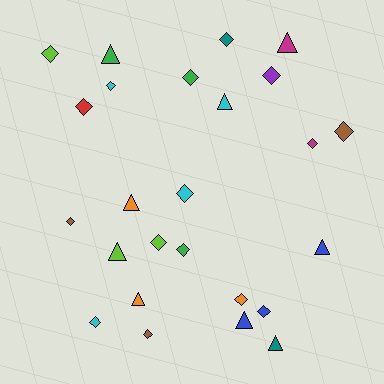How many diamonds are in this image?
There are 16 diamonds.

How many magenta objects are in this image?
There are 2 magenta objects.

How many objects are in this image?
There are 25 objects.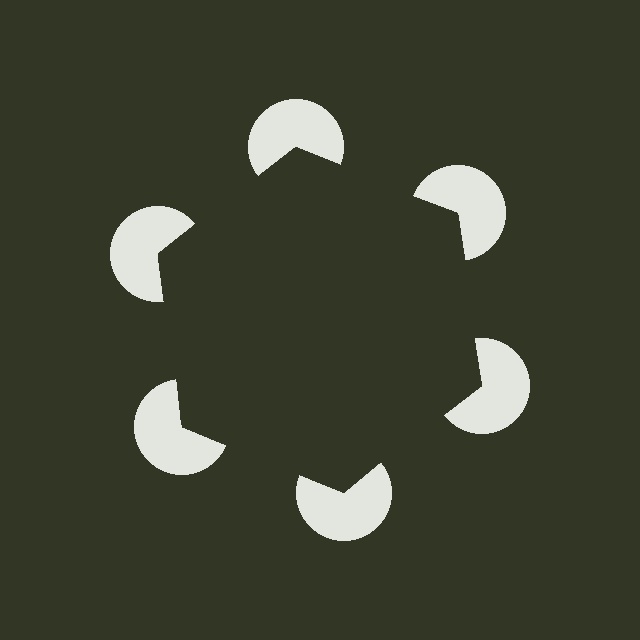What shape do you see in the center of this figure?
An illusory hexagon — its edges are inferred from the aligned wedge cuts in the pac-man discs, not physically drawn.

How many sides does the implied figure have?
6 sides.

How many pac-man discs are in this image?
There are 6 — one at each vertex of the illusory hexagon.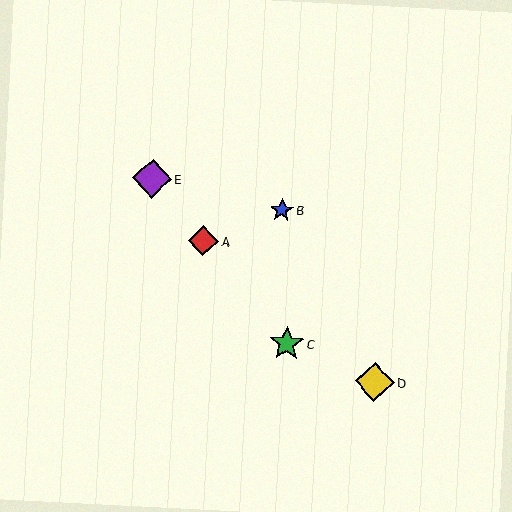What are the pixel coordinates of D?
Object D is at (375, 382).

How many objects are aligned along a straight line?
3 objects (A, C, E) are aligned along a straight line.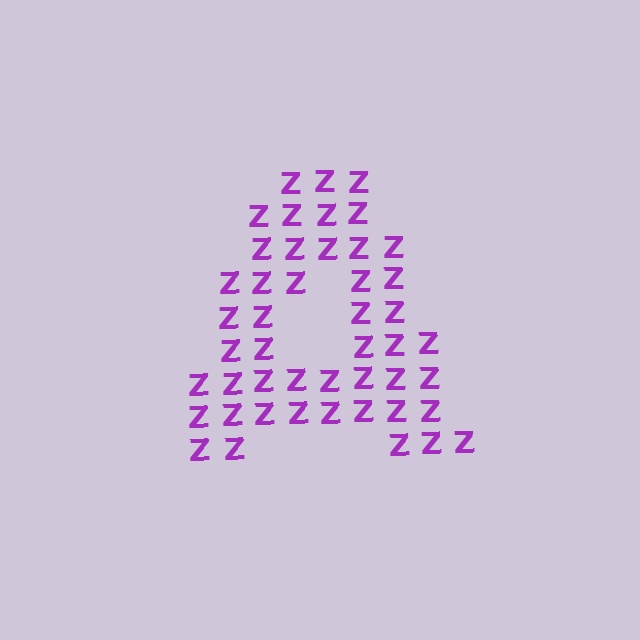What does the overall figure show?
The overall figure shows the letter A.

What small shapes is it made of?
It is made of small letter Z's.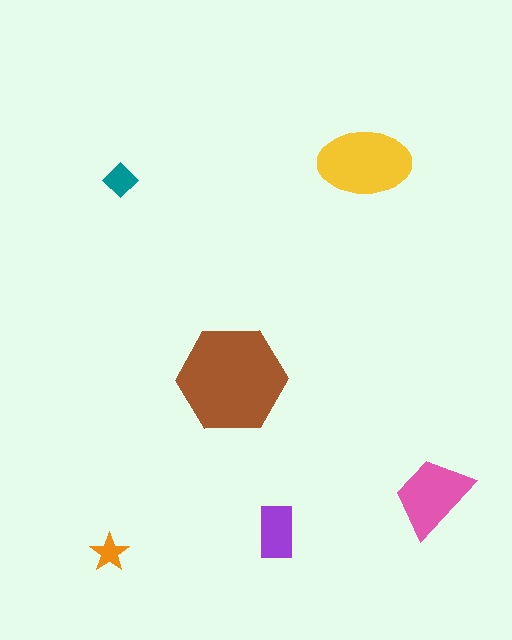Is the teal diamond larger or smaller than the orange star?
Larger.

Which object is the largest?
The brown hexagon.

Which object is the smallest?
The orange star.